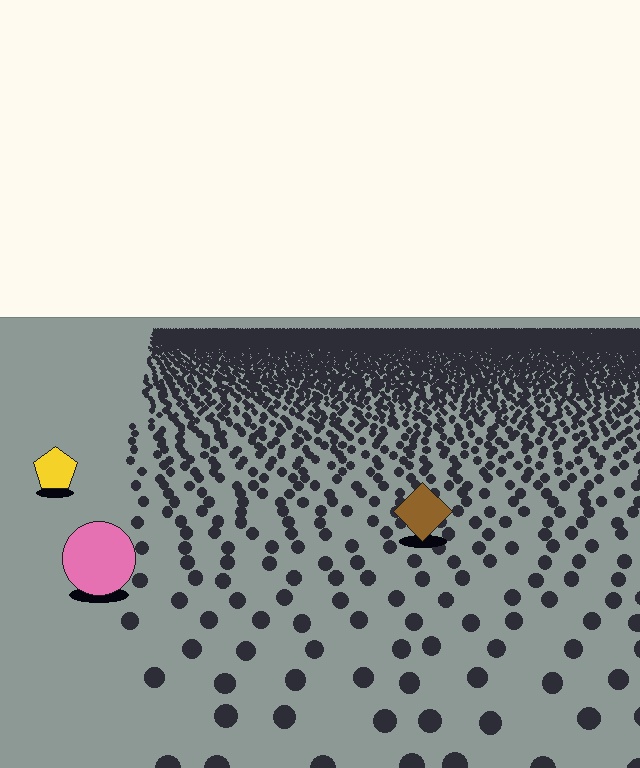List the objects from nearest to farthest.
From nearest to farthest: the pink circle, the brown diamond, the yellow pentagon.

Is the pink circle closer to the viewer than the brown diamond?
Yes. The pink circle is closer — you can tell from the texture gradient: the ground texture is coarser near it.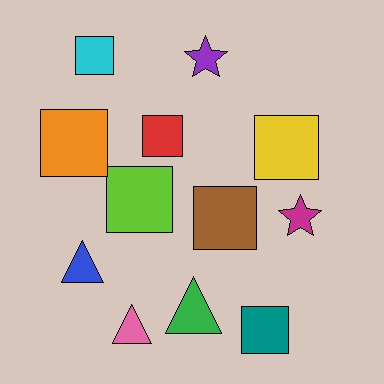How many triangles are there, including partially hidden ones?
There are 3 triangles.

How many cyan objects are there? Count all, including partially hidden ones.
There is 1 cyan object.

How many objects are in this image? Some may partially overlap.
There are 12 objects.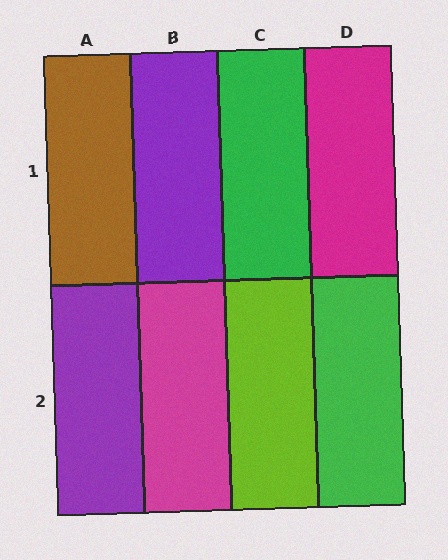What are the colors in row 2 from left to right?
Purple, magenta, lime, green.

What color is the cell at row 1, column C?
Green.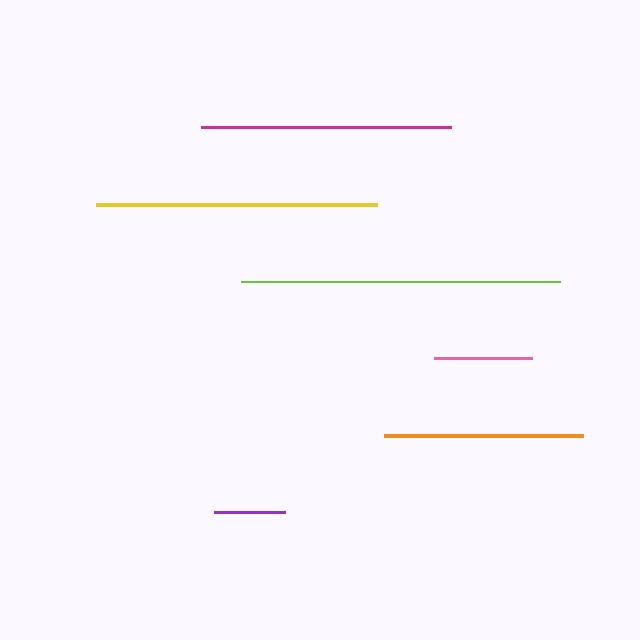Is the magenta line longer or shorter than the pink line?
The magenta line is longer than the pink line.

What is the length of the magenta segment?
The magenta segment is approximately 250 pixels long.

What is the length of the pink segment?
The pink segment is approximately 98 pixels long.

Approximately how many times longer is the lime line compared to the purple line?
The lime line is approximately 4.5 times the length of the purple line.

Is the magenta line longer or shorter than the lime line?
The lime line is longer than the magenta line.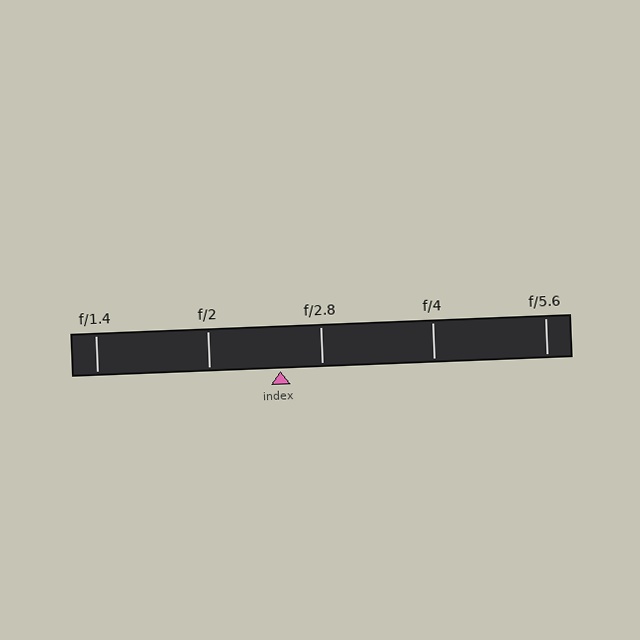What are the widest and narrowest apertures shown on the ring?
The widest aperture shown is f/1.4 and the narrowest is f/5.6.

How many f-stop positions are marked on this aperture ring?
There are 5 f-stop positions marked.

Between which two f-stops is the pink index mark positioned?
The index mark is between f/2 and f/2.8.